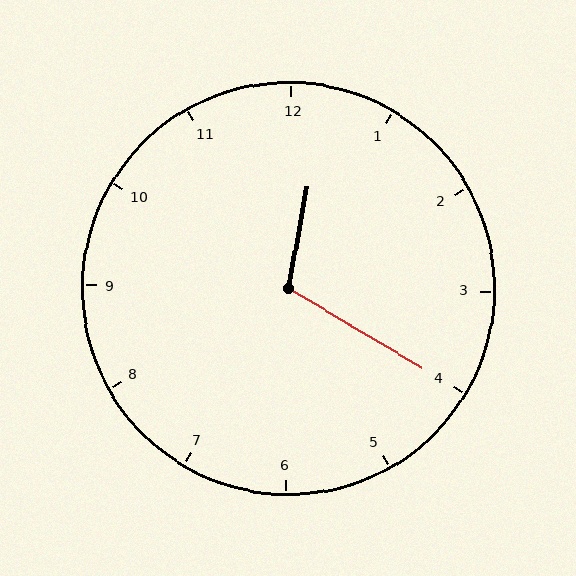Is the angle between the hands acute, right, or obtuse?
It is obtuse.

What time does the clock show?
12:20.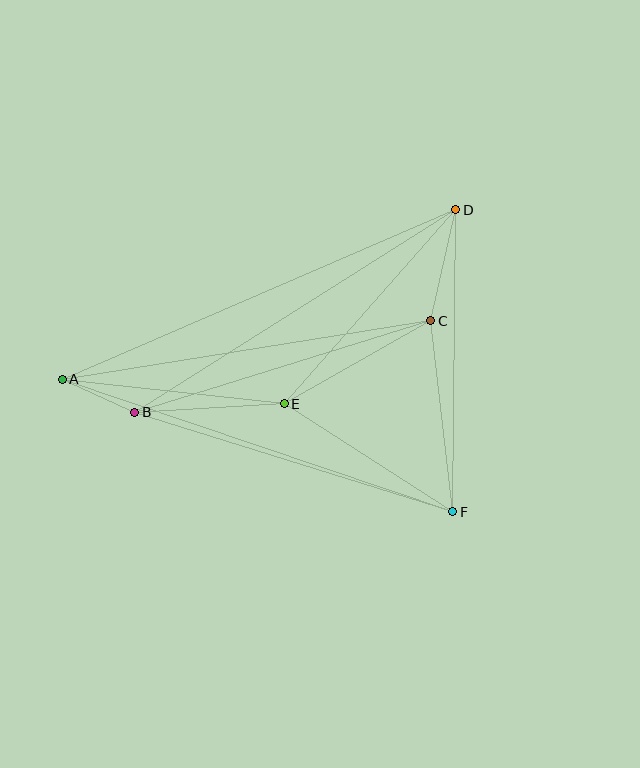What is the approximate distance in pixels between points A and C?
The distance between A and C is approximately 373 pixels.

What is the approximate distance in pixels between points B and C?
The distance between B and C is approximately 310 pixels.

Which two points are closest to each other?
Points A and B are closest to each other.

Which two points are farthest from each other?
Points A and D are farthest from each other.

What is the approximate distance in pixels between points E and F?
The distance between E and F is approximately 200 pixels.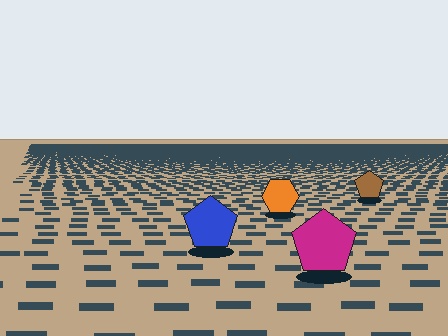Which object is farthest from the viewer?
The brown pentagon is farthest from the viewer. It appears smaller and the ground texture around it is denser.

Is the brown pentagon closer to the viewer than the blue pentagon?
No. The blue pentagon is closer — you can tell from the texture gradient: the ground texture is coarser near it.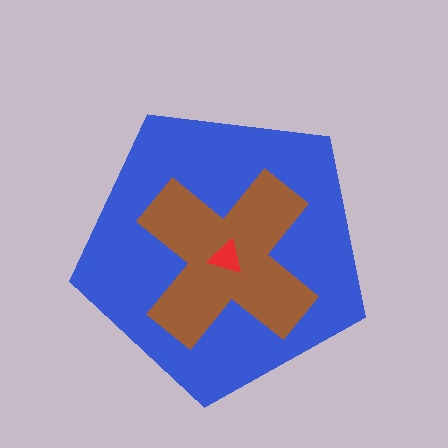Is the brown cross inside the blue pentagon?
Yes.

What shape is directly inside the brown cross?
The red triangle.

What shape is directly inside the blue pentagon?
The brown cross.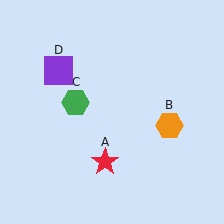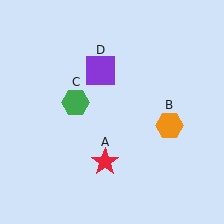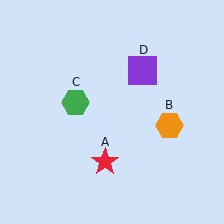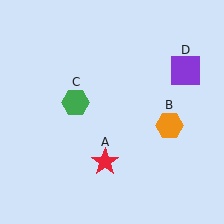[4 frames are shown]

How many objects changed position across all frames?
1 object changed position: purple square (object D).